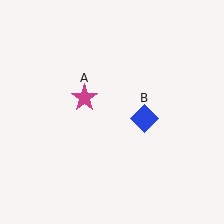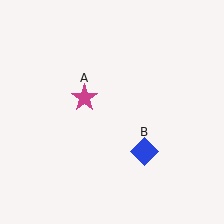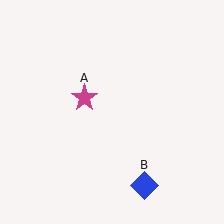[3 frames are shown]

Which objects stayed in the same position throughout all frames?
Magenta star (object A) remained stationary.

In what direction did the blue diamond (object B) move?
The blue diamond (object B) moved down.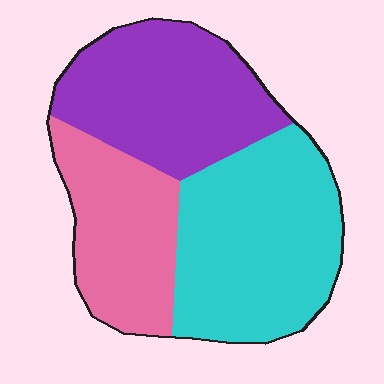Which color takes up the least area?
Pink, at roughly 25%.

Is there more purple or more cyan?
Cyan.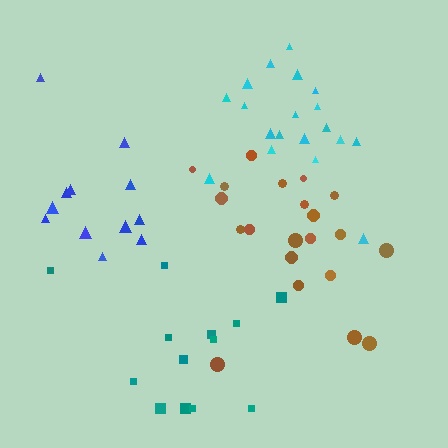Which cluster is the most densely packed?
Cyan.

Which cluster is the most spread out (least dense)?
Teal.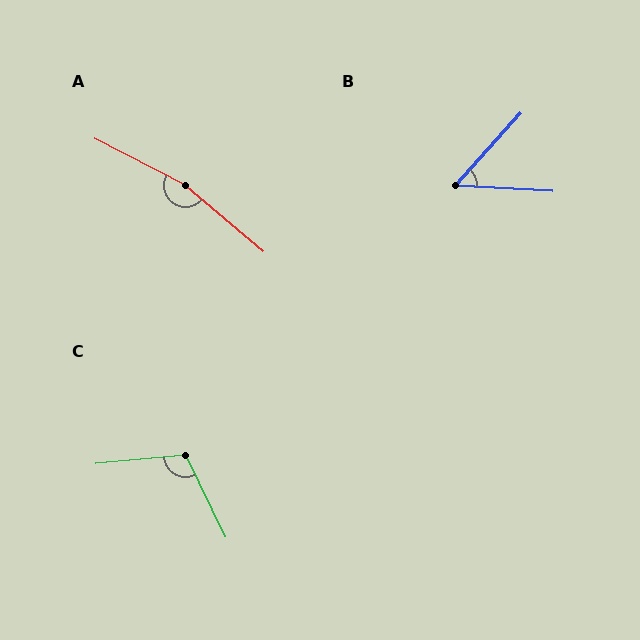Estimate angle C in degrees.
Approximately 110 degrees.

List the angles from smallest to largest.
B (51°), C (110°), A (167°).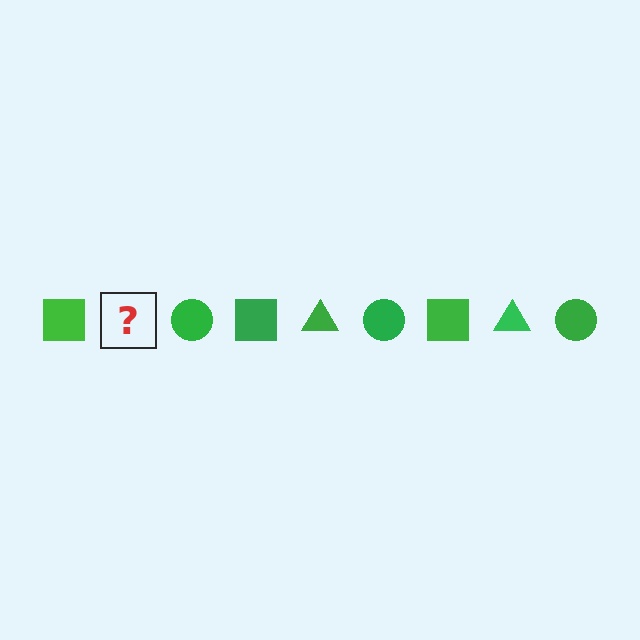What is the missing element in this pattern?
The missing element is a green triangle.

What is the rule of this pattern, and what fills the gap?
The rule is that the pattern cycles through square, triangle, circle shapes in green. The gap should be filled with a green triangle.